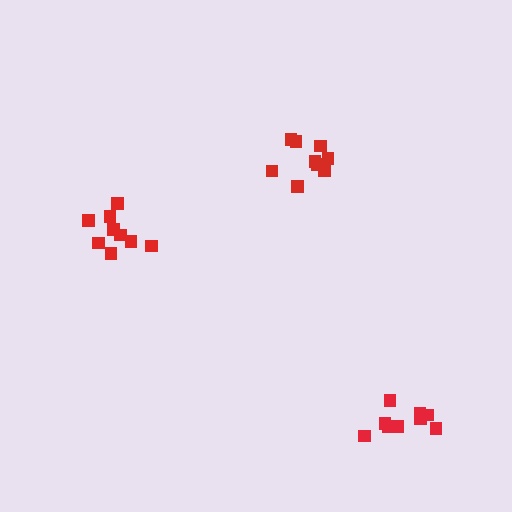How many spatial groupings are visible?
There are 3 spatial groupings.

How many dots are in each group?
Group 1: 9 dots, Group 2: 9 dots, Group 3: 9 dots (27 total).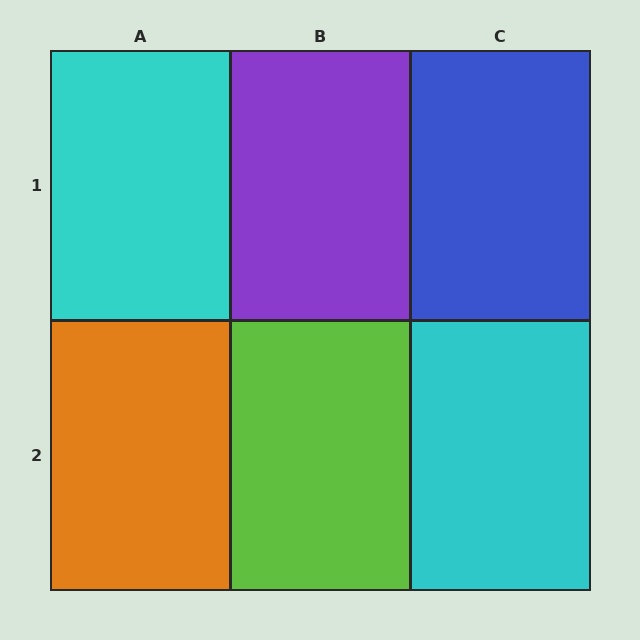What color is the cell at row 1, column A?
Cyan.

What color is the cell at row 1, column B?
Purple.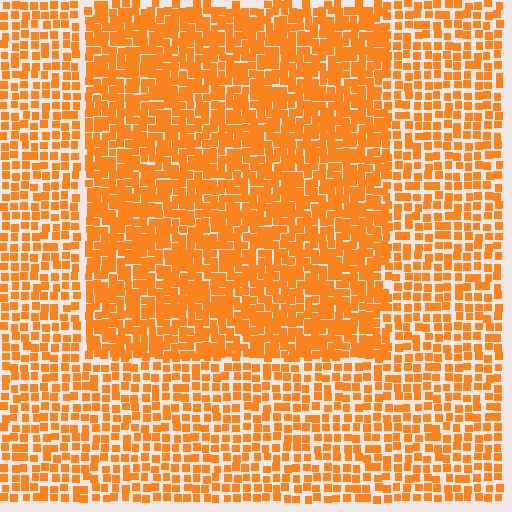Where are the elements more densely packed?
The elements are more densely packed inside the rectangle boundary.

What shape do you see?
I see a rectangle.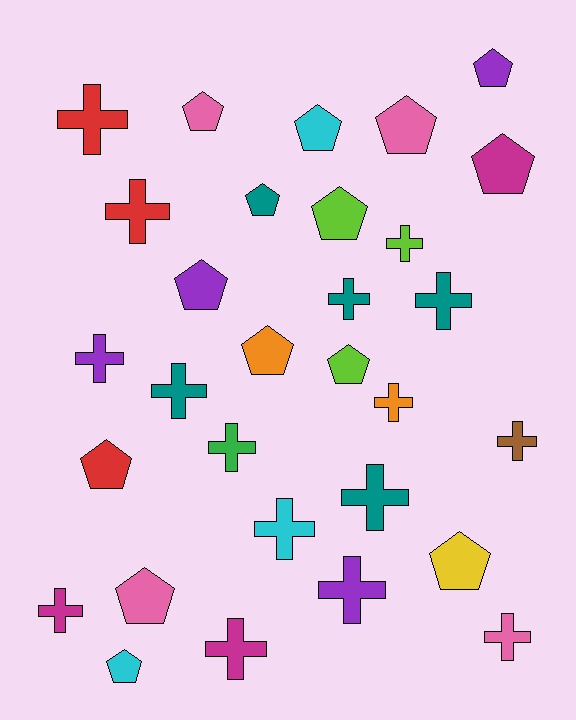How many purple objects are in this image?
There are 4 purple objects.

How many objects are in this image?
There are 30 objects.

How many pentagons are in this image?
There are 14 pentagons.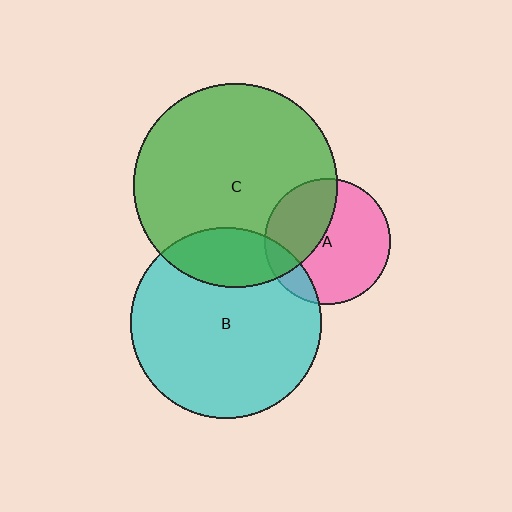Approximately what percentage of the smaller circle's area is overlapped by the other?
Approximately 15%.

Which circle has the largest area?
Circle C (green).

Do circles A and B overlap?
Yes.